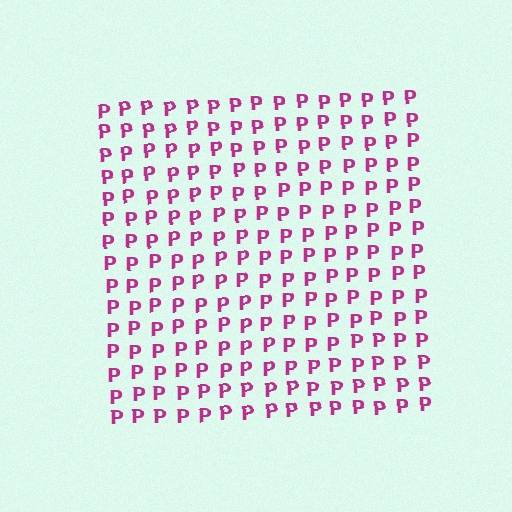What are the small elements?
The small elements are letter P's.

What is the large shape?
The large shape is a square.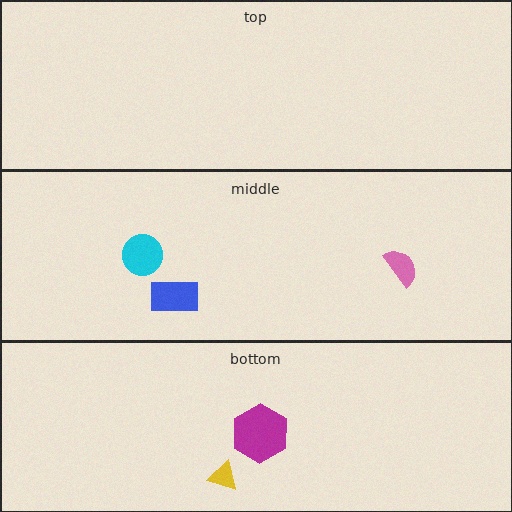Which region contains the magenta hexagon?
The bottom region.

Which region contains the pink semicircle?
The middle region.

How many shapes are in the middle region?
3.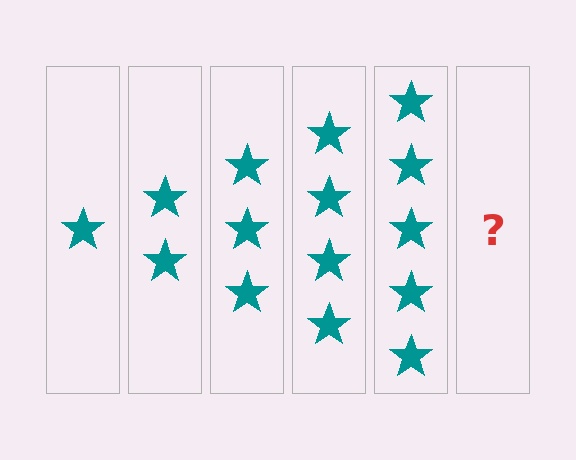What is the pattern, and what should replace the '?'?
The pattern is that each step adds one more star. The '?' should be 6 stars.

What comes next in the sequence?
The next element should be 6 stars.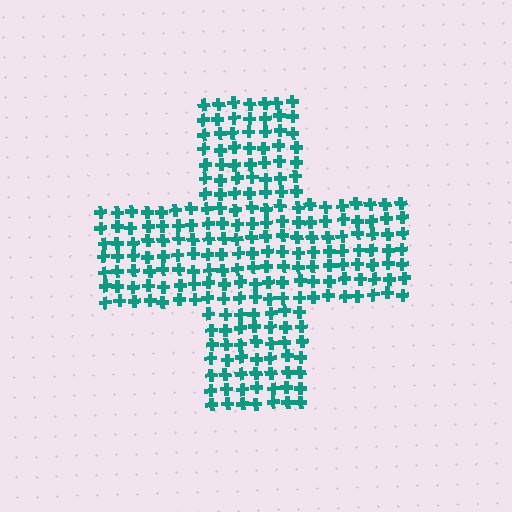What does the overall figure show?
The overall figure shows a cross.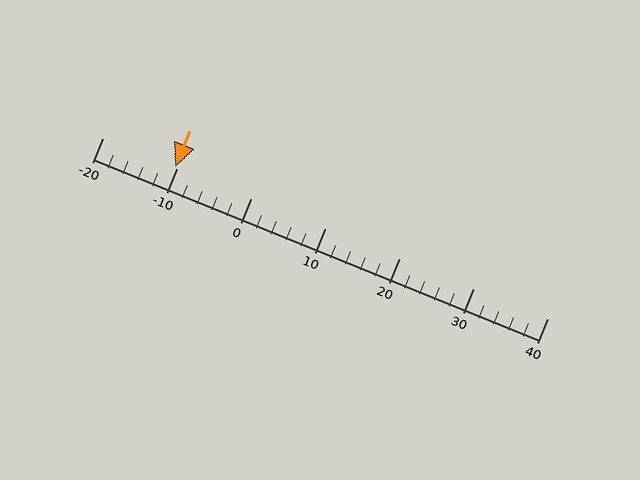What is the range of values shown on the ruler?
The ruler shows values from -20 to 40.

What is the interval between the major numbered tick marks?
The major tick marks are spaced 10 units apart.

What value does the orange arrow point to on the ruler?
The orange arrow points to approximately -10.